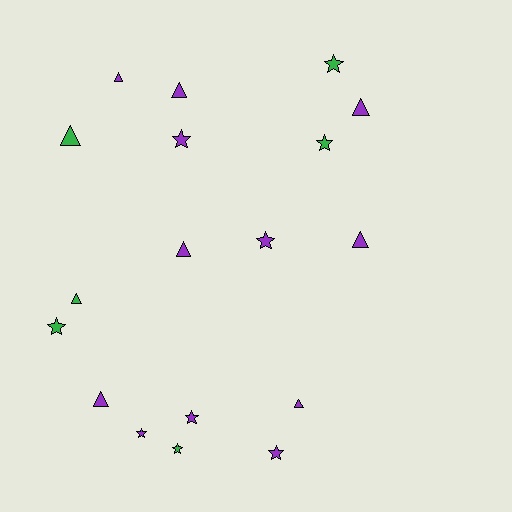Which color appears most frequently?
Purple, with 12 objects.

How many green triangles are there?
There are 2 green triangles.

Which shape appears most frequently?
Triangle, with 9 objects.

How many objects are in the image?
There are 18 objects.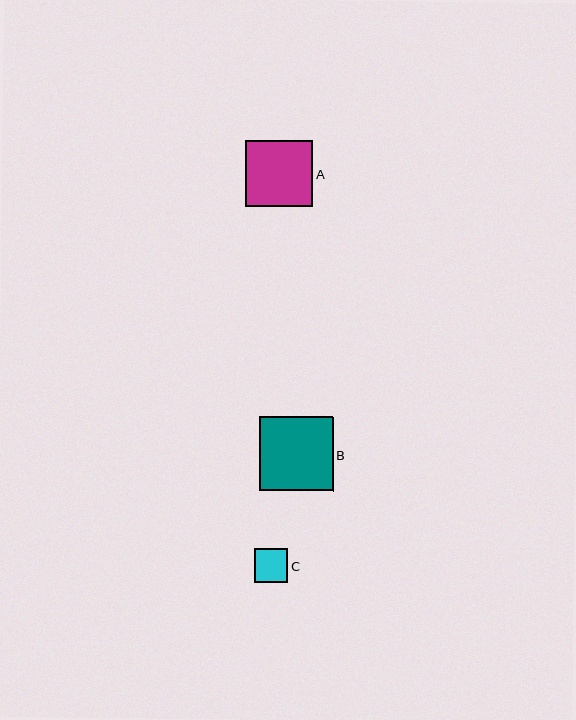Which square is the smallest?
Square C is the smallest with a size of approximately 33 pixels.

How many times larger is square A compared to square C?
Square A is approximately 2.0 times the size of square C.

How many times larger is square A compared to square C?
Square A is approximately 2.0 times the size of square C.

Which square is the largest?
Square B is the largest with a size of approximately 73 pixels.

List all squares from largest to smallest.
From largest to smallest: B, A, C.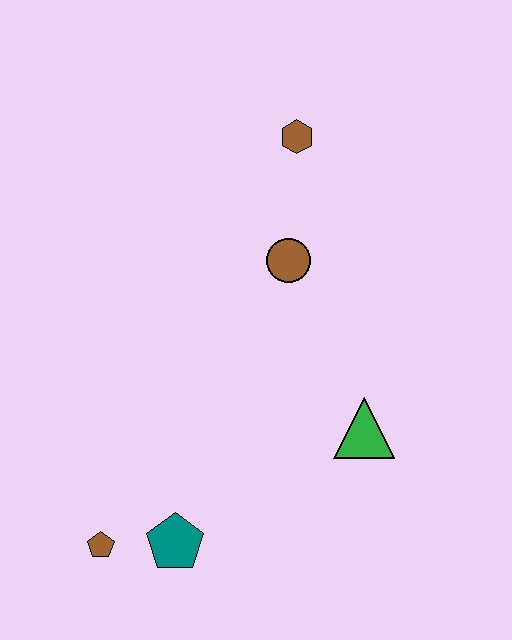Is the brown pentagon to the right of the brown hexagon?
No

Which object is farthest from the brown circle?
The brown pentagon is farthest from the brown circle.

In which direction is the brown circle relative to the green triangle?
The brown circle is above the green triangle.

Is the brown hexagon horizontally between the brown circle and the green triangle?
Yes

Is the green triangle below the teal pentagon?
No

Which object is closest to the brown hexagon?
The brown circle is closest to the brown hexagon.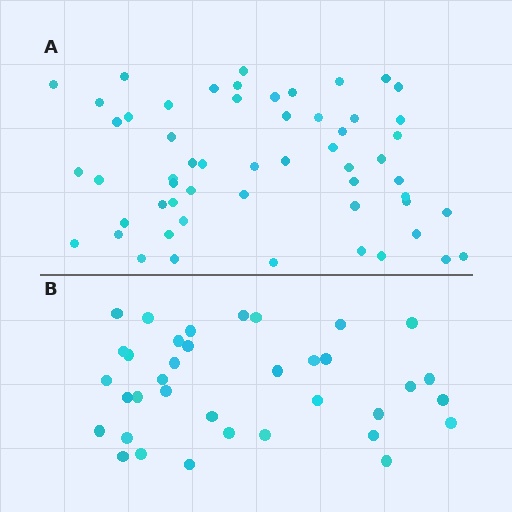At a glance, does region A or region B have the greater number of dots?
Region A (the top region) has more dots.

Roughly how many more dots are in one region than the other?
Region A has approximately 20 more dots than region B.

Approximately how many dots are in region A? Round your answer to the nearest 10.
About 60 dots. (The exact count is 56, which rounds to 60.)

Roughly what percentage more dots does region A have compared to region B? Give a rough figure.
About 55% more.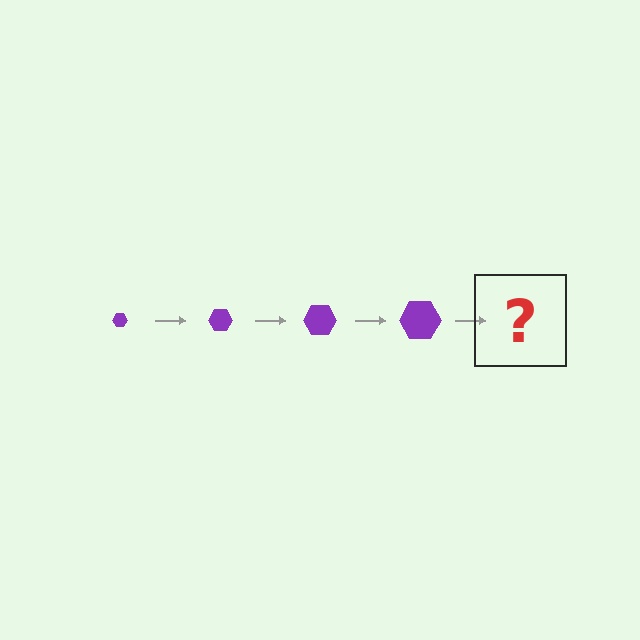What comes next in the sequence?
The next element should be a purple hexagon, larger than the previous one.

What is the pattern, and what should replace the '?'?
The pattern is that the hexagon gets progressively larger each step. The '?' should be a purple hexagon, larger than the previous one.